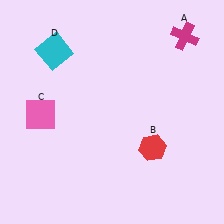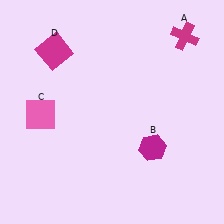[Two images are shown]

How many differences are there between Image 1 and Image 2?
There are 2 differences between the two images.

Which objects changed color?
B changed from red to magenta. D changed from cyan to magenta.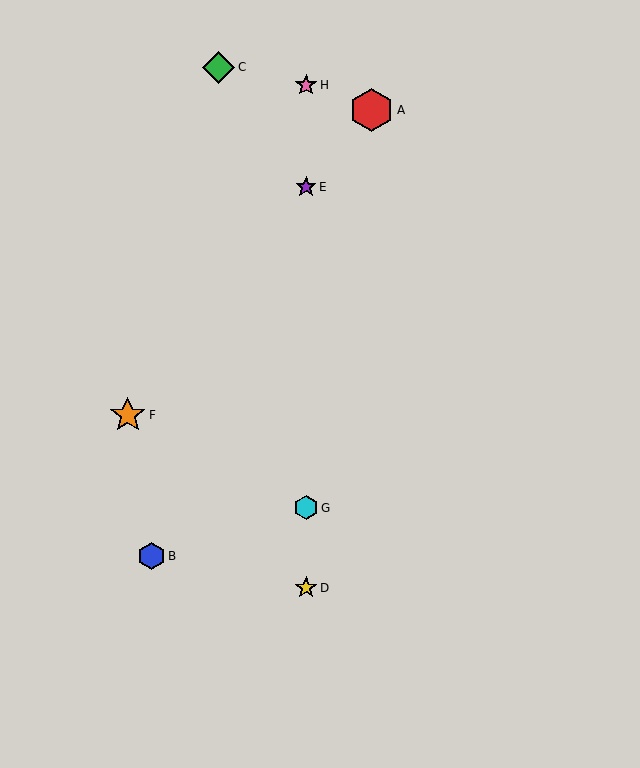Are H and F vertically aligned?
No, H is at x≈306 and F is at x≈128.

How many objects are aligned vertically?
4 objects (D, E, G, H) are aligned vertically.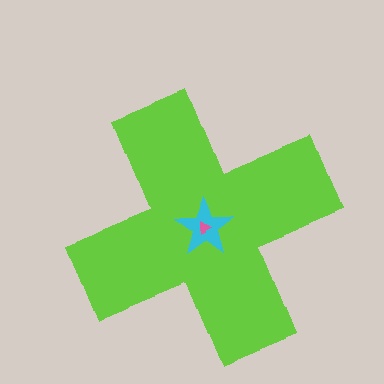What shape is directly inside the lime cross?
The cyan star.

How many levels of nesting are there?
3.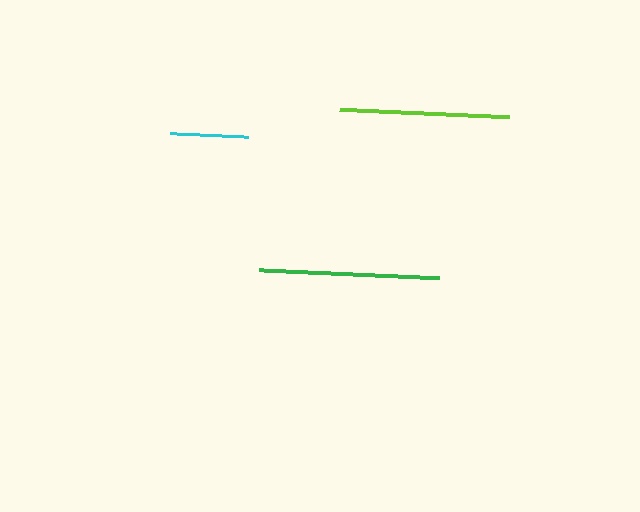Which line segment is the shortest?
The cyan line is the shortest at approximately 78 pixels.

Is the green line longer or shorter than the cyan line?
The green line is longer than the cyan line.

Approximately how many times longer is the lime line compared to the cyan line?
The lime line is approximately 2.2 times the length of the cyan line.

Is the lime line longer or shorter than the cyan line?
The lime line is longer than the cyan line.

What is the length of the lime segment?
The lime segment is approximately 169 pixels long.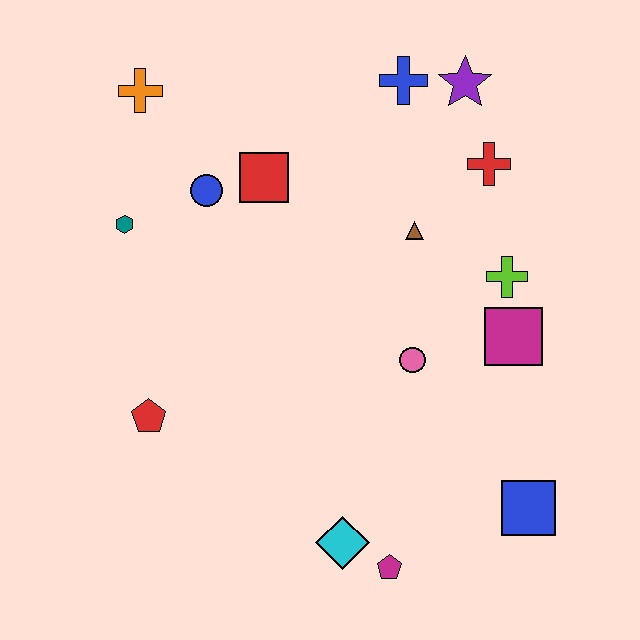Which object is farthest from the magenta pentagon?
The orange cross is farthest from the magenta pentagon.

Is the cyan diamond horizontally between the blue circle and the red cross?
Yes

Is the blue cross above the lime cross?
Yes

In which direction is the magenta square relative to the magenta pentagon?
The magenta square is above the magenta pentagon.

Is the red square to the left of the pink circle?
Yes